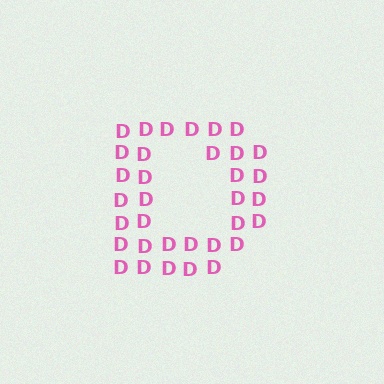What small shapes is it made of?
It is made of small letter D's.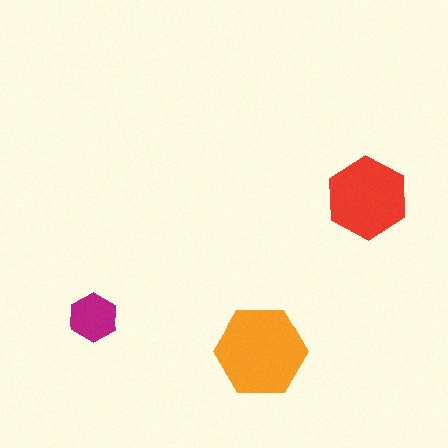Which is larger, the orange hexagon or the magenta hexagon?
The orange one.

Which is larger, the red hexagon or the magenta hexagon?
The red one.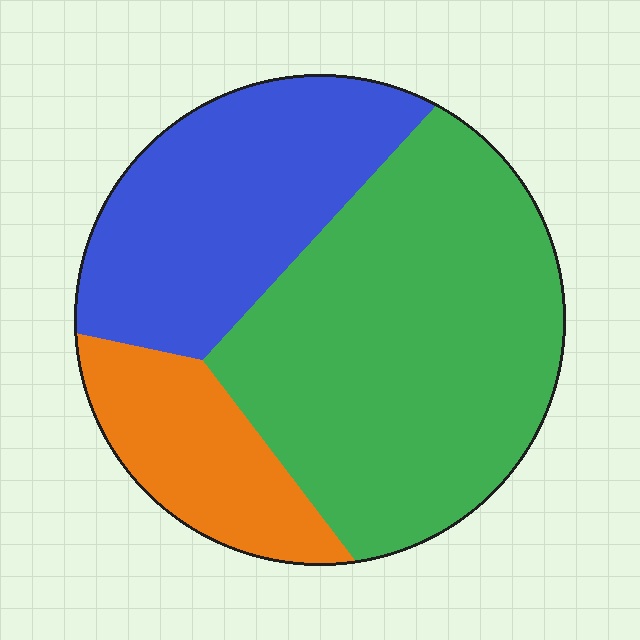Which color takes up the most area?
Green, at roughly 55%.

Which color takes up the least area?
Orange, at roughly 15%.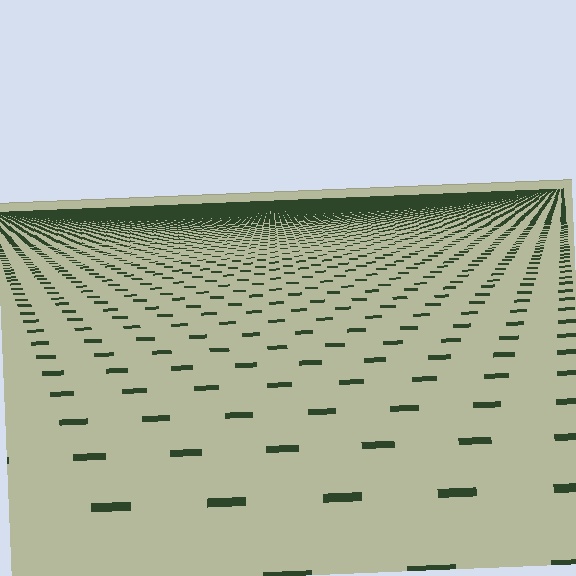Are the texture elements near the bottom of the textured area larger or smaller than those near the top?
Larger. Near the bottom, elements are closer to the viewer and appear at a bigger on-screen size.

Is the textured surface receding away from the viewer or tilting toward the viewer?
The surface is receding away from the viewer. Texture elements get smaller and denser toward the top.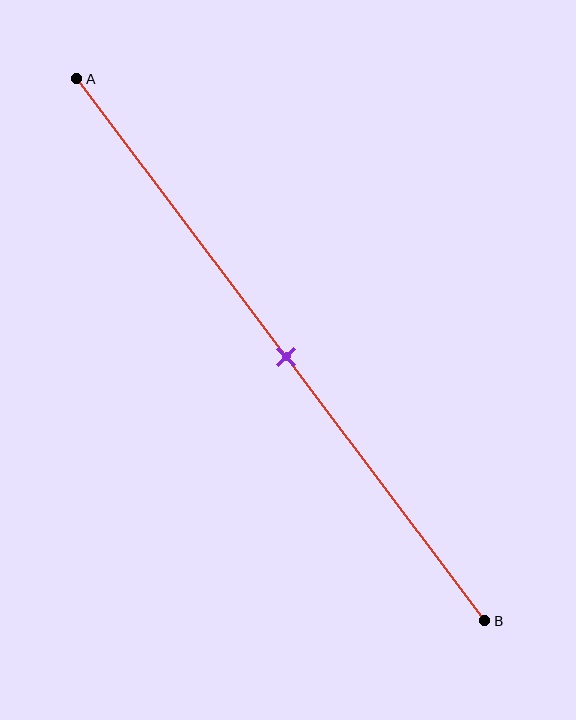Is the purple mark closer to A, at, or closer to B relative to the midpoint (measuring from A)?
The purple mark is approximately at the midpoint of segment AB.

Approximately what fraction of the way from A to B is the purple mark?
The purple mark is approximately 50% of the way from A to B.